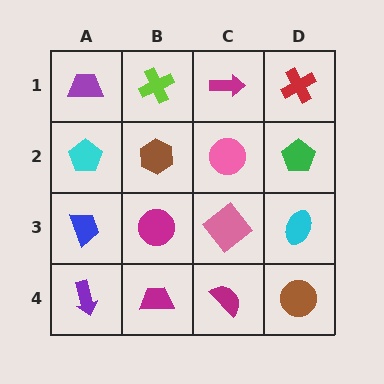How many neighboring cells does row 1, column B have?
3.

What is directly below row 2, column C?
A pink diamond.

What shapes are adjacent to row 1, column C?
A pink circle (row 2, column C), a lime cross (row 1, column B), a red cross (row 1, column D).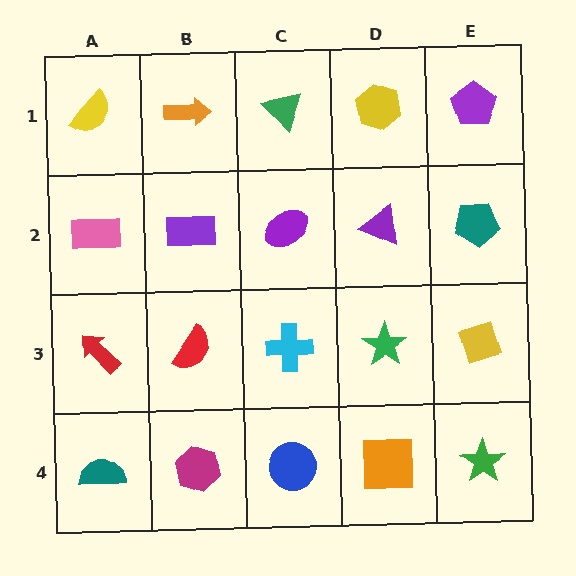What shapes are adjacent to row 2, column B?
An orange arrow (row 1, column B), a red semicircle (row 3, column B), a pink rectangle (row 2, column A), a purple ellipse (row 2, column C).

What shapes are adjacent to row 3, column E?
A teal pentagon (row 2, column E), a green star (row 4, column E), a green star (row 3, column D).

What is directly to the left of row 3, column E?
A green star.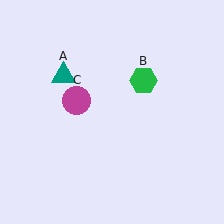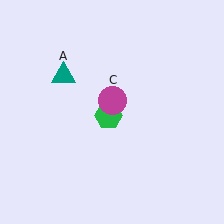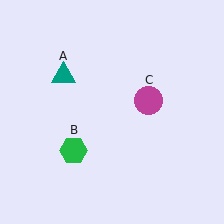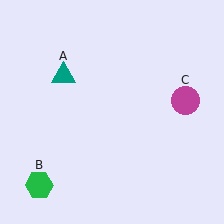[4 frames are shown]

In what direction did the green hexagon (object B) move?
The green hexagon (object B) moved down and to the left.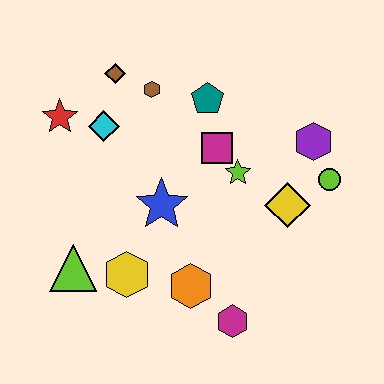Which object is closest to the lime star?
The magenta square is closest to the lime star.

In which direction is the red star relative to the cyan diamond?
The red star is to the left of the cyan diamond.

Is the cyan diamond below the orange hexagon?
No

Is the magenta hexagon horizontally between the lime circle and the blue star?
Yes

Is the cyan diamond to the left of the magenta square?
Yes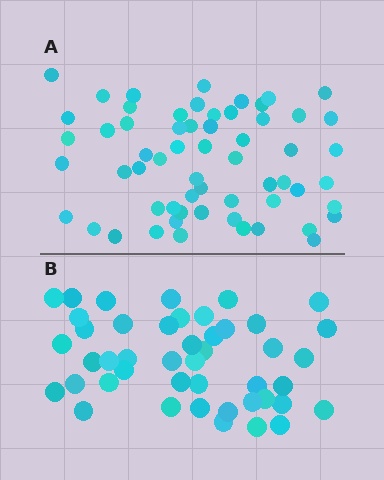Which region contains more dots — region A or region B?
Region A (the top region) has more dots.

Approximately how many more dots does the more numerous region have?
Region A has approximately 15 more dots than region B.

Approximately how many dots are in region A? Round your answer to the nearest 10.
About 60 dots.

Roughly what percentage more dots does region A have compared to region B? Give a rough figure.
About 35% more.